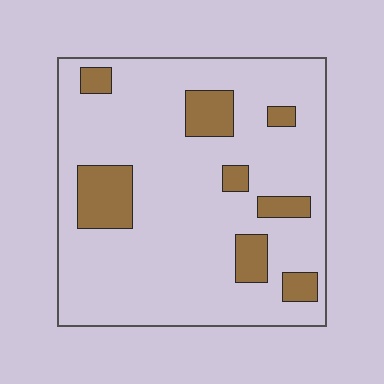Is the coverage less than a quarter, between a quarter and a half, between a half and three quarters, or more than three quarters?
Less than a quarter.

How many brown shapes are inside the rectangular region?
8.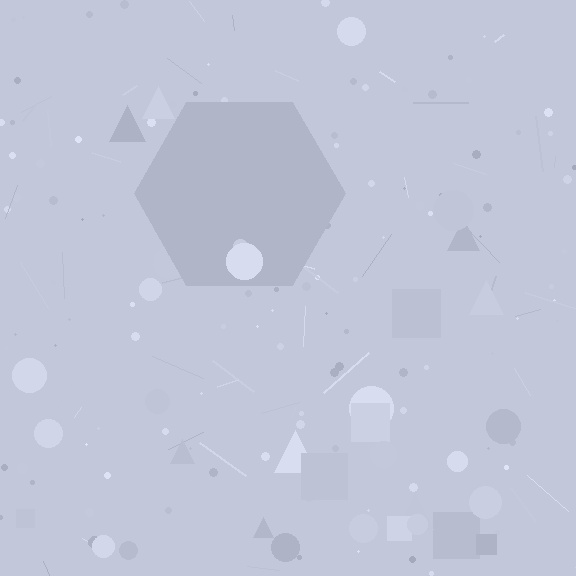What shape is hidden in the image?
A hexagon is hidden in the image.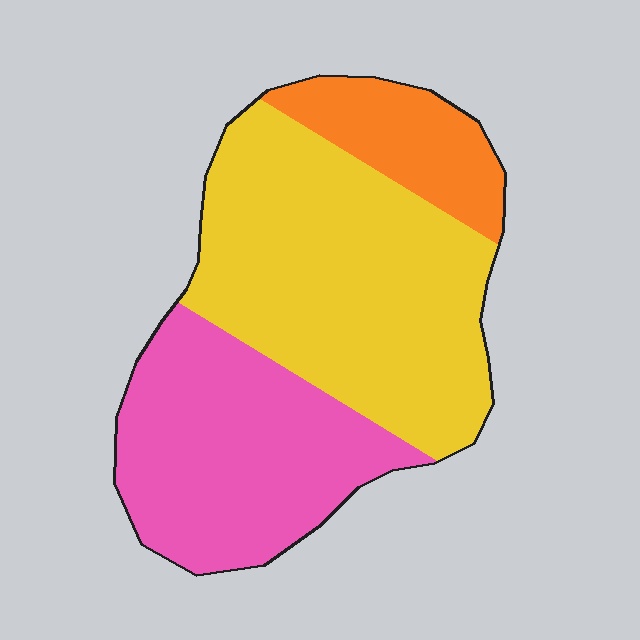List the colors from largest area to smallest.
From largest to smallest: yellow, pink, orange.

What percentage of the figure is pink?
Pink covers 36% of the figure.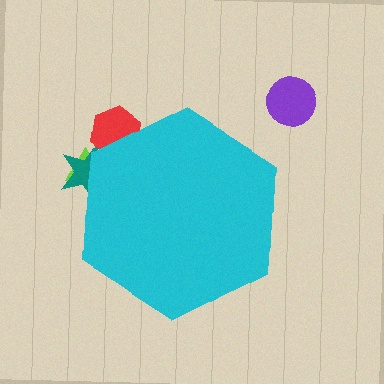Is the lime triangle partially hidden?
Yes, the lime triangle is partially hidden behind the cyan hexagon.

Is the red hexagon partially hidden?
Yes, the red hexagon is partially hidden behind the cyan hexagon.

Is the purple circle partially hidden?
No, the purple circle is fully visible.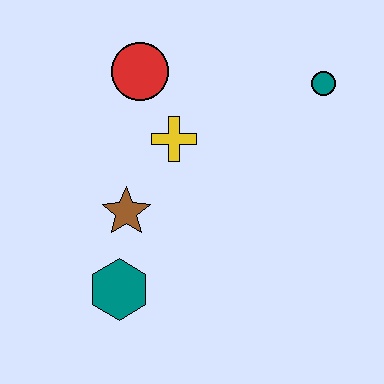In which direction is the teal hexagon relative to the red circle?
The teal hexagon is below the red circle.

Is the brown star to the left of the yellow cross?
Yes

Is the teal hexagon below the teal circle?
Yes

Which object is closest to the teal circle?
The yellow cross is closest to the teal circle.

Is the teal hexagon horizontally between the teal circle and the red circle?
No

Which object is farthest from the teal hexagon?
The teal circle is farthest from the teal hexagon.